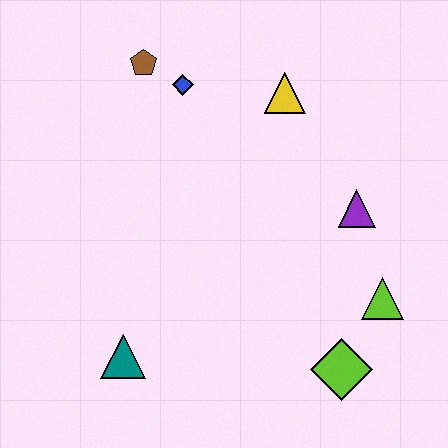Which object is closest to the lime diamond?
The lime triangle is closest to the lime diamond.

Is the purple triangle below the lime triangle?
No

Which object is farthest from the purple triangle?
The teal triangle is farthest from the purple triangle.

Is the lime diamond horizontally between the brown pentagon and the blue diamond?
No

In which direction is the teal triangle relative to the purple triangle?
The teal triangle is to the left of the purple triangle.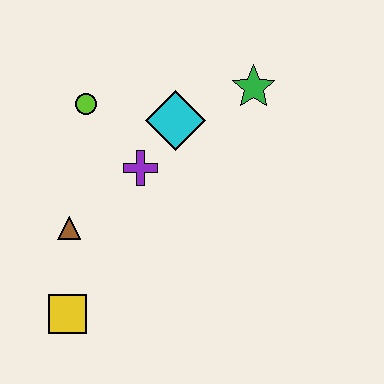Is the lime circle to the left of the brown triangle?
No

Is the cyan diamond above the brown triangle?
Yes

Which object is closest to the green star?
The cyan diamond is closest to the green star.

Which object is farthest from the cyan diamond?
The yellow square is farthest from the cyan diamond.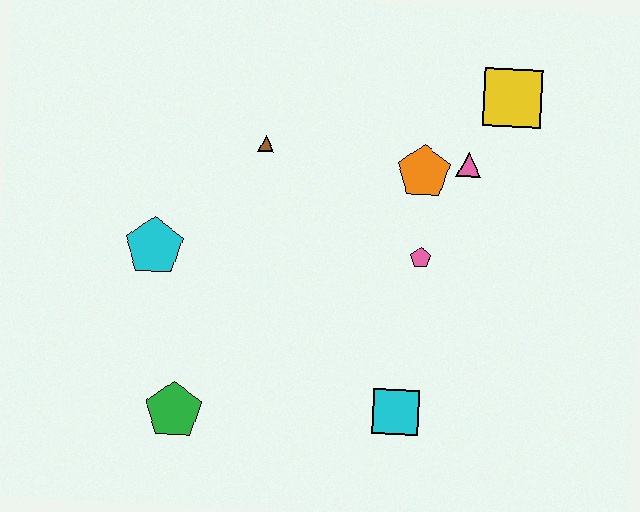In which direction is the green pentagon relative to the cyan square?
The green pentagon is to the left of the cyan square.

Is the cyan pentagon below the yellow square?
Yes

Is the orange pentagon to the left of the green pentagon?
No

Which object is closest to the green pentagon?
The cyan pentagon is closest to the green pentagon.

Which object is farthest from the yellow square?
The green pentagon is farthest from the yellow square.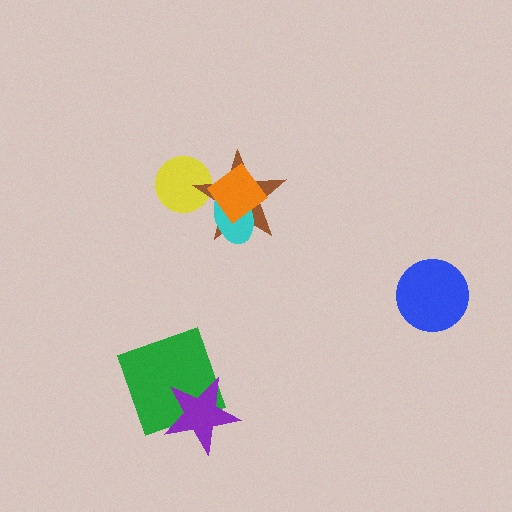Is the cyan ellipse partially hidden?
Yes, it is partially covered by another shape.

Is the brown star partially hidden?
Yes, it is partially covered by another shape.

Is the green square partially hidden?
Yes, it is partially covered by another shape.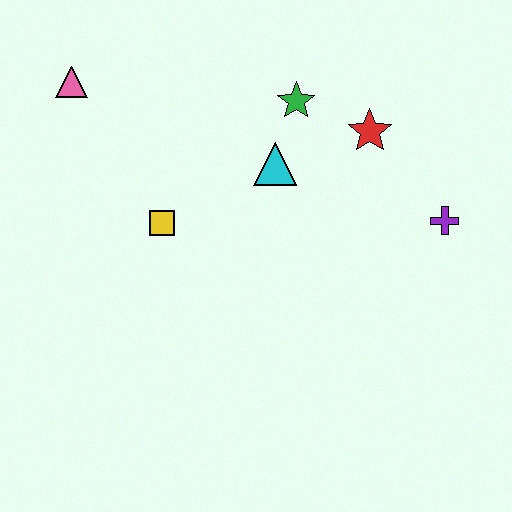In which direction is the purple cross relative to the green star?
The purple cross is to the right of the green star.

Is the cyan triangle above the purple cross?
Yes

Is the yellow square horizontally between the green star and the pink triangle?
Yes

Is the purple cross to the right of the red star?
Yes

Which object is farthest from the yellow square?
The purple cross is farthest from the yellow square.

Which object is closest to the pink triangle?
The yellow square is closest to the pink triangle.